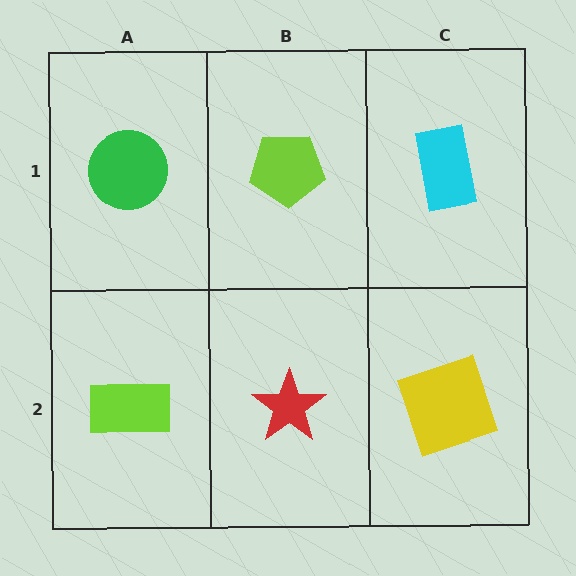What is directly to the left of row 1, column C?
A lime pentagon.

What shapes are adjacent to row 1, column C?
A yellow square (row 2, column C), a lime pentagon (row 1, column B).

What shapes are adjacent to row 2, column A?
A green circle (row 1, column A), a red star (row 2, column B).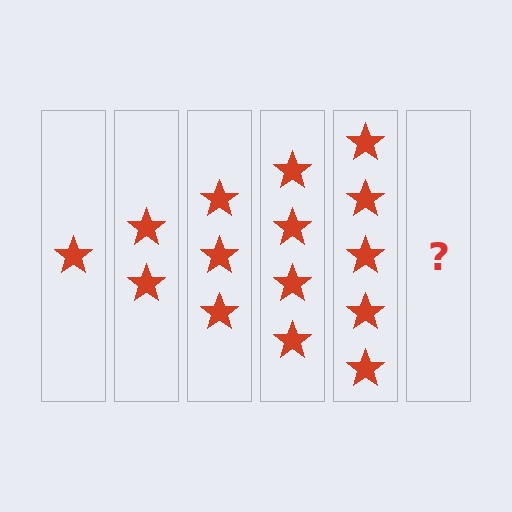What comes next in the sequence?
The next element should be 6 stars.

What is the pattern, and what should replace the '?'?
The pattern is that each step adds one more star. The '?' should be 6 stars.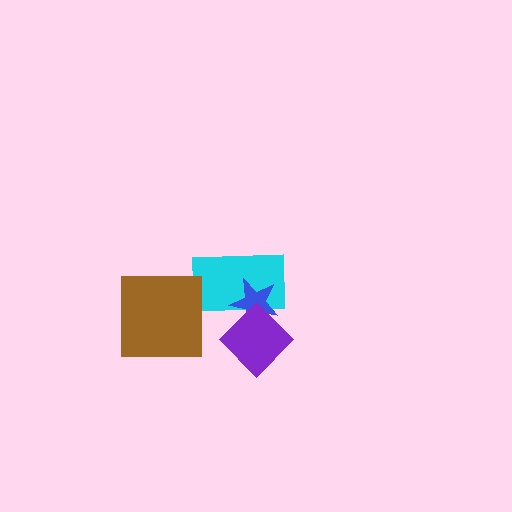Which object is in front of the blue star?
The purple diamond is in front of the blue star.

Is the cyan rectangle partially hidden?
Yes, it is partially covered by another shape.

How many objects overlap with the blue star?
2 objects overlap with the blue star.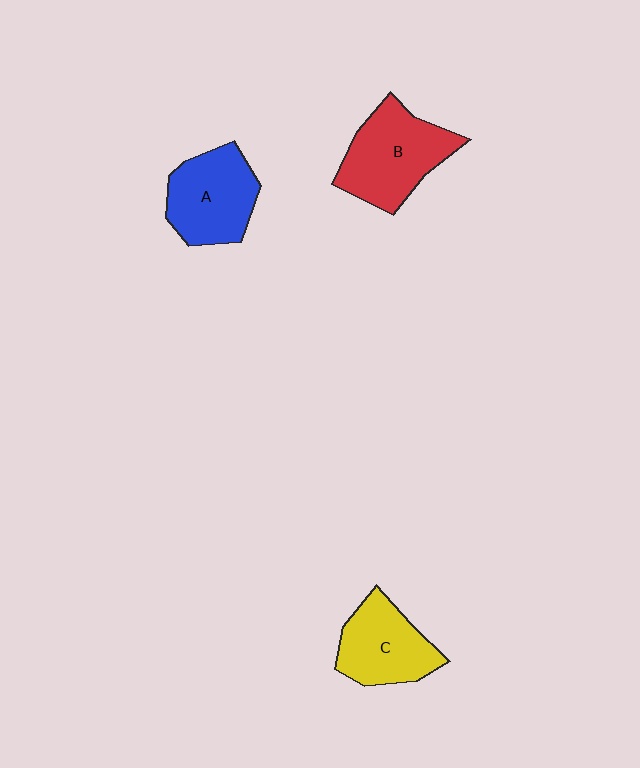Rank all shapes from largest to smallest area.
From largest to smallest: B (red), A (blue), C (yellow).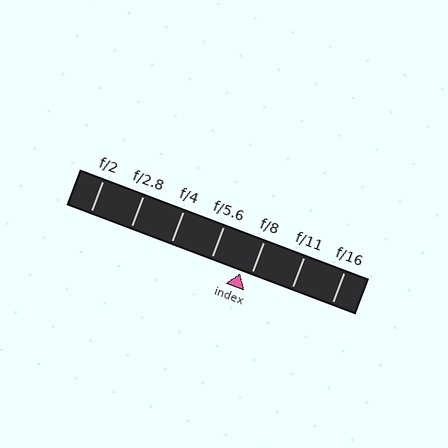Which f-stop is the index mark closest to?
The index mark is closest to f/8.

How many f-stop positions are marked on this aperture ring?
There are 7 f-stop positions marked.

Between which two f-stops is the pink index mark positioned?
The index mark is between f/5.6 and f/8.